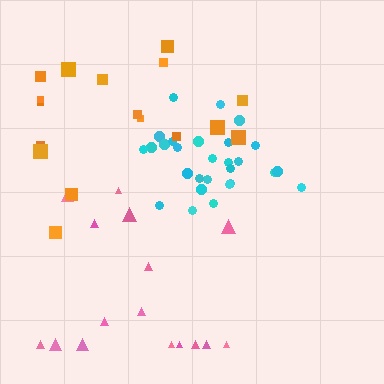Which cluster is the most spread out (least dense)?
Pink.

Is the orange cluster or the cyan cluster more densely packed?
Cyan.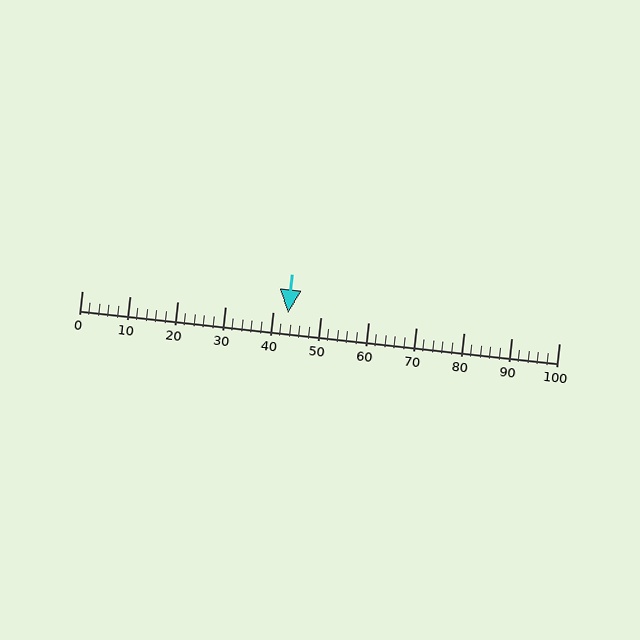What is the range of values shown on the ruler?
The ruler shows values from 0 to 100.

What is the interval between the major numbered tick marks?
The major tick marks are spaced 10 units apart.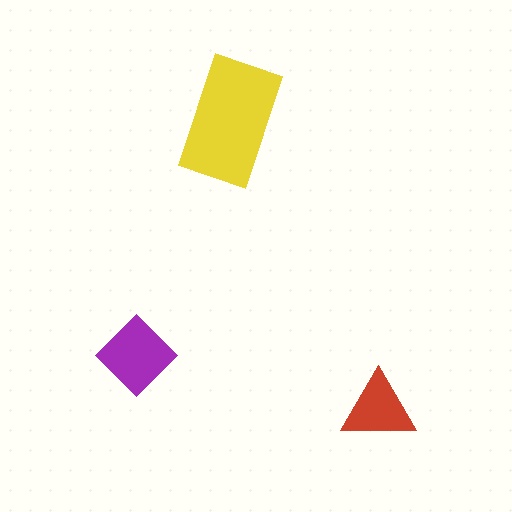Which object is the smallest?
The red triangle.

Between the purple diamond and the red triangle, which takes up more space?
The purple diamond.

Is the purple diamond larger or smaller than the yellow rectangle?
Smaller.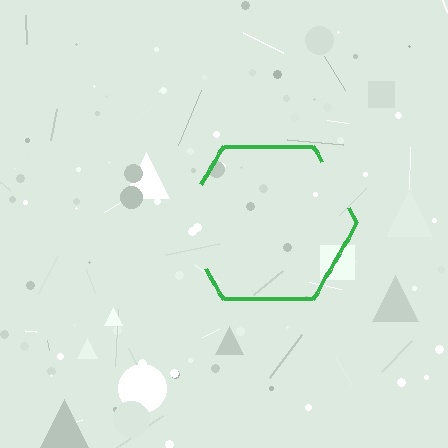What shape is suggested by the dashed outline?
The dashed outline suggests a hexagon.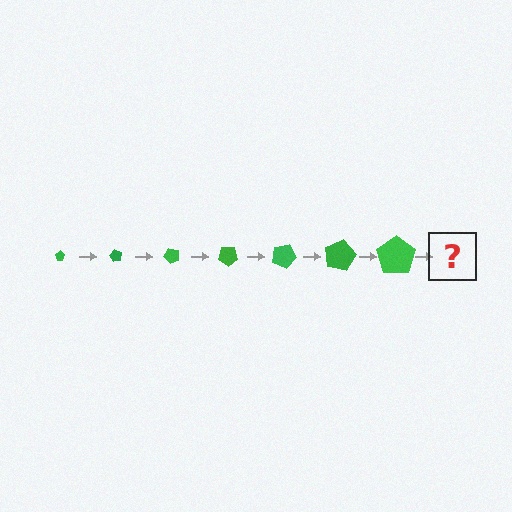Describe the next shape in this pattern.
It should be a pentagon, larger than the previous one and rotated 420 degrees from the start.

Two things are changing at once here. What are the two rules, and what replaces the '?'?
The two rules are that the pentagon grows larger each step and it rotates 60 degrees each step. The '?' should be a pentagon, larger than the previous one and rotated 420 degrees from the start.